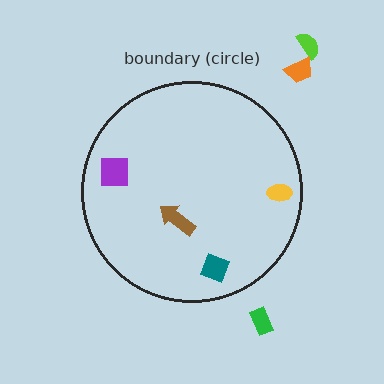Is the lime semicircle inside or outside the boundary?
Outside.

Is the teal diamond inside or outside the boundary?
Inside.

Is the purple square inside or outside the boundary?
Inside.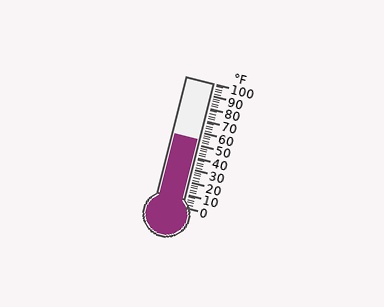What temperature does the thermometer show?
The thermometer shows approximately 54°F.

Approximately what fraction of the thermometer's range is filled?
The thermometer is filled to approximately 55% of its range.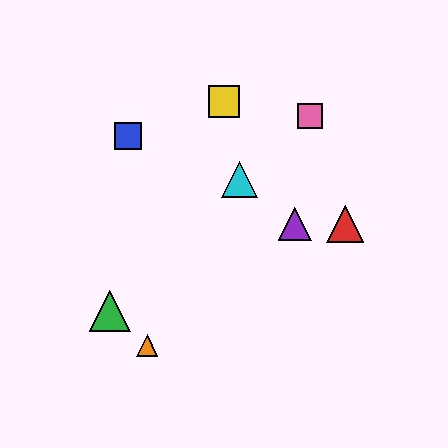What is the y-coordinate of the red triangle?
The red triangle is at y≈224.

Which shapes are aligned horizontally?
The red triangle, the purple triangle are aligned horizontally.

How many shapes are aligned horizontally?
2 shapes (the red triangle, the purple triangle) are aligned horizontally.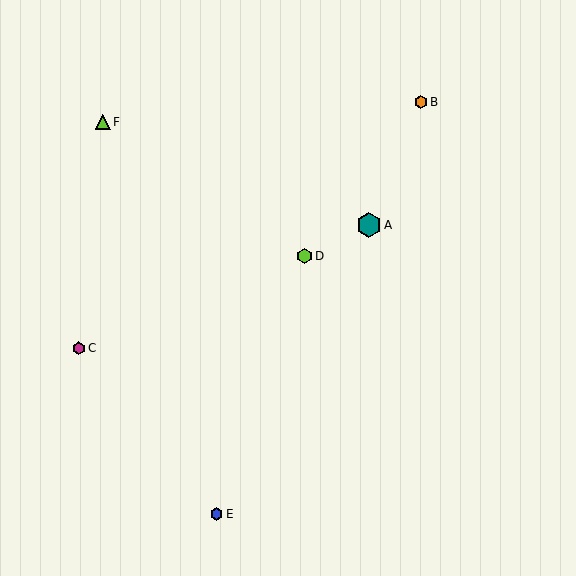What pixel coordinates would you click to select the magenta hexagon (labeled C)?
Click at (79, 348) to select the magenta hexagon C.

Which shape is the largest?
The teal hexagon (labeled A) is the largest.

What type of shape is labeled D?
Shape D is a lime hexagon.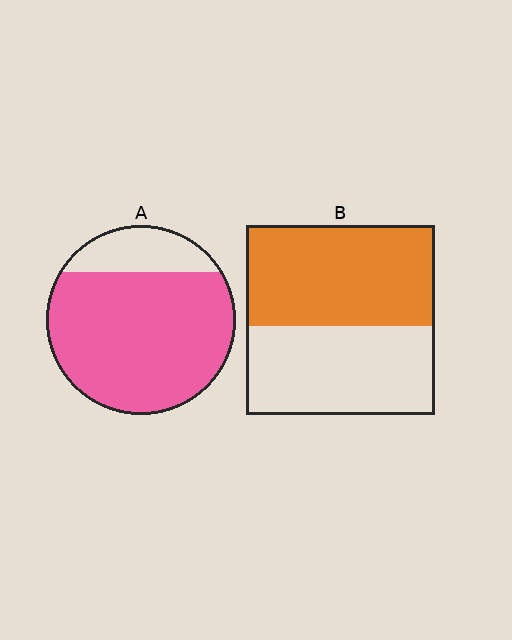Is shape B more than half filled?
Roughly half.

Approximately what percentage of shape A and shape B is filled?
A is approximately 80% and B is approximately 55%.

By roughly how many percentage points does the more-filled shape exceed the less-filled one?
By roughly 30 percentage points (A over B).